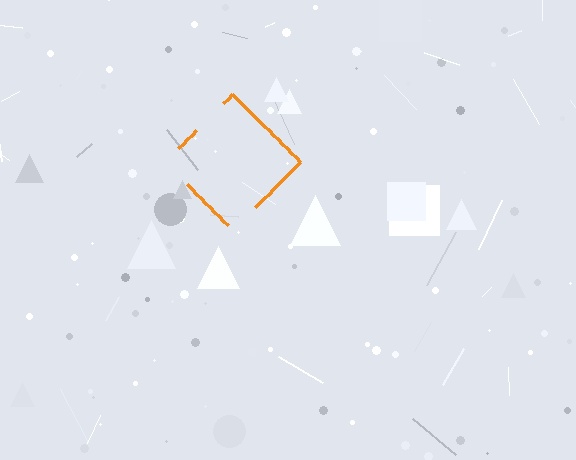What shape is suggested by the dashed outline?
The dashed outline suggests a diamond.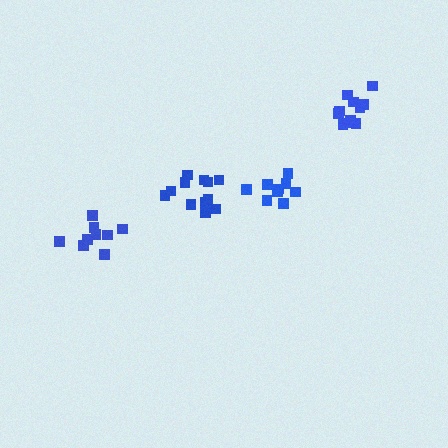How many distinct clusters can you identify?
There are 4 distinct clusters.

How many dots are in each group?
Group 1: 12 dots, Group 2: 10 dots, Group 3: 9 dots, Group 4: 12 dots (43 total).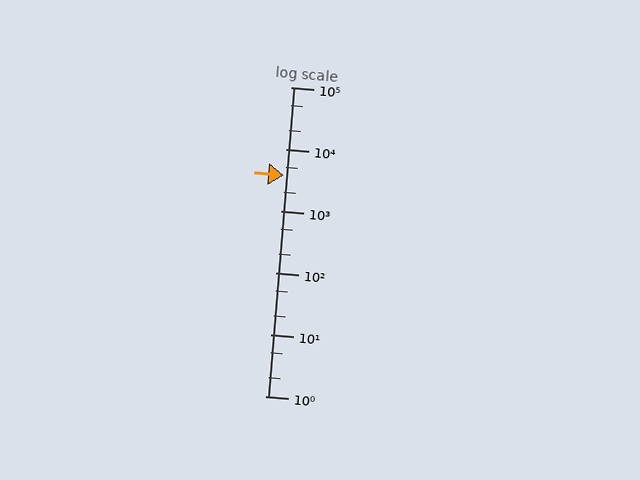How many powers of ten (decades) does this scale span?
The scale spans 5 decades, from 1 to 100000.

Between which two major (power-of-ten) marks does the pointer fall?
The pointer is between 1000 and 10000.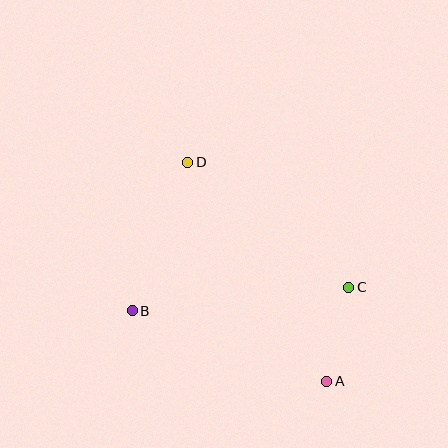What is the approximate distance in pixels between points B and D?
The distance between B and D is approximately 158 pixels.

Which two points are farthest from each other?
Points A and D are farthest from each other.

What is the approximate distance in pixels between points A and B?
The distance between A and B is approximately 207 pixels.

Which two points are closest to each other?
Points A and C are closest to each other.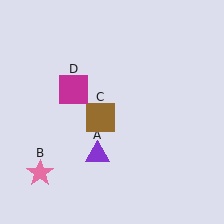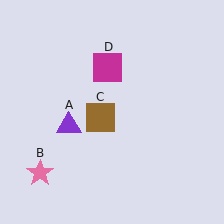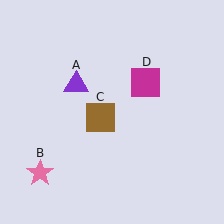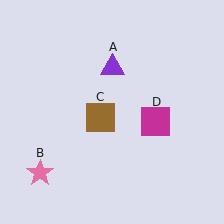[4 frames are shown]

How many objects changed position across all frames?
2 objects changed position: purple triangle (object A), magenta square (object D).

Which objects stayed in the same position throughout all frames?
Pink star (object B) and brown square (object C) remained stationary.